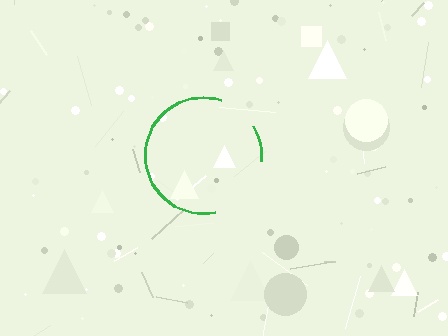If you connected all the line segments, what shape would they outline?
They would outline a circle.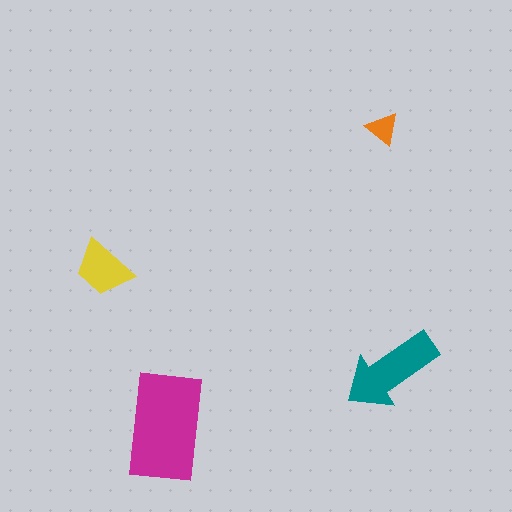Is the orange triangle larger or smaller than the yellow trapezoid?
Smaller.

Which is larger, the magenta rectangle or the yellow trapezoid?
The magenta rectangle.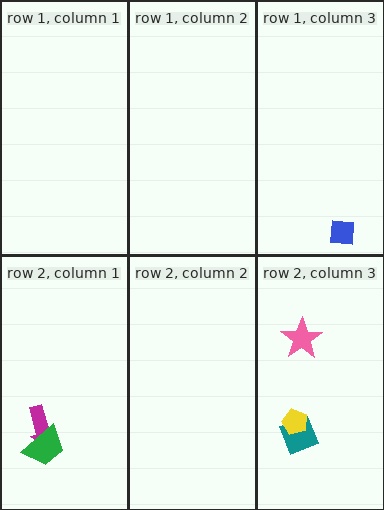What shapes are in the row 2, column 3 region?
The pink star, the teal square, the yellow pentagon.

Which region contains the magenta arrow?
The row 2, column 1 region.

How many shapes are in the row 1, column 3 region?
1.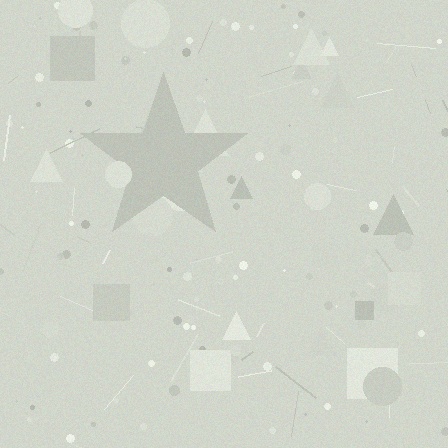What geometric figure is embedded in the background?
A star is embedded in the background.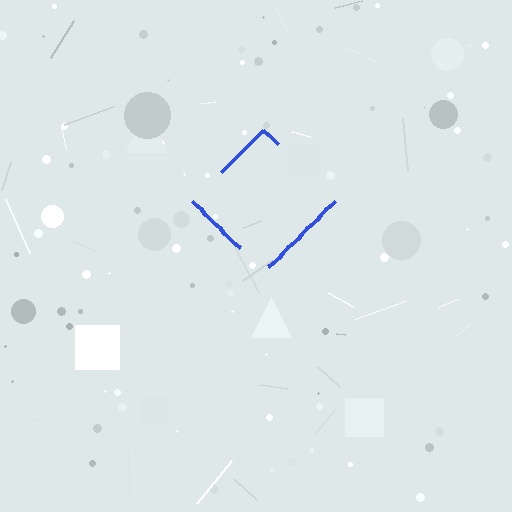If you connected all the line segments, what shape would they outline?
They would outline a diamond.